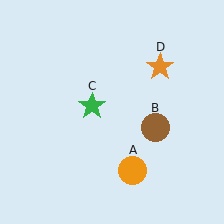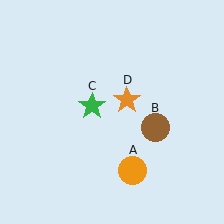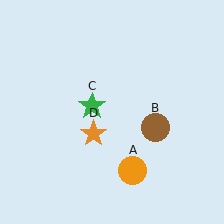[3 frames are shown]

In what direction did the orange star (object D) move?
The orange star (object D) moved down and to the left.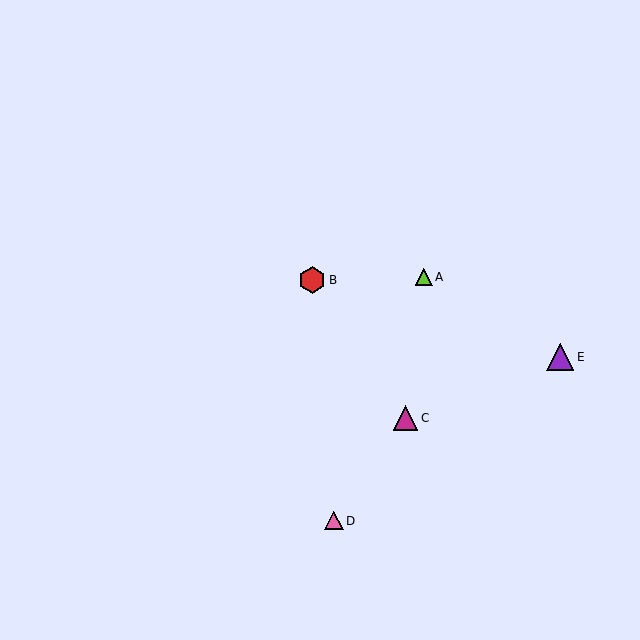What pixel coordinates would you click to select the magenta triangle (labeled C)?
Click at (406, 418) to select the magenta triangle C.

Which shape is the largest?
The red hexagon (labeled B) is the largest.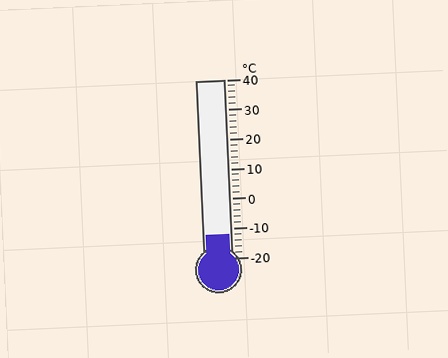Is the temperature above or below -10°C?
The temperature is below -10°C.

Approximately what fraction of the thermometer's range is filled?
The thermometer is filled to approximately 15% of its range.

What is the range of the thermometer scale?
The thermometer scale ranges from -20°C to 40°C.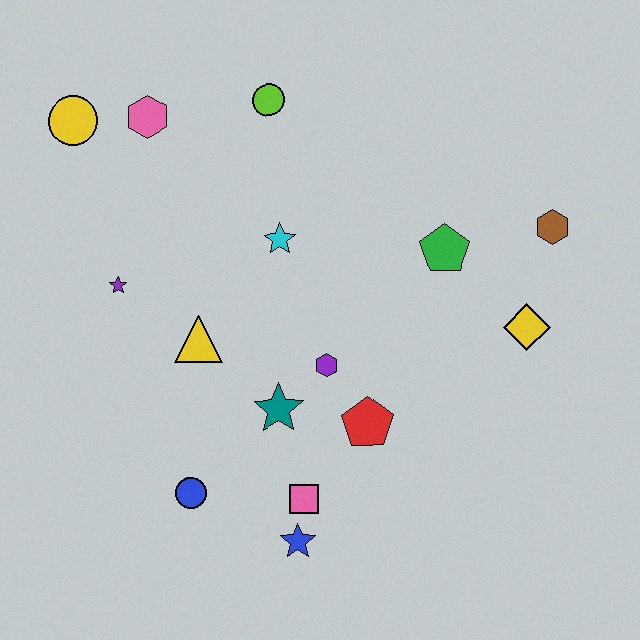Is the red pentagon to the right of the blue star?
Yes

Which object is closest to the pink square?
The blue star is closest to the pink square.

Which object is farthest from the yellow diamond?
The yellow circle is farthest from the yellow diamond.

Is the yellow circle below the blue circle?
No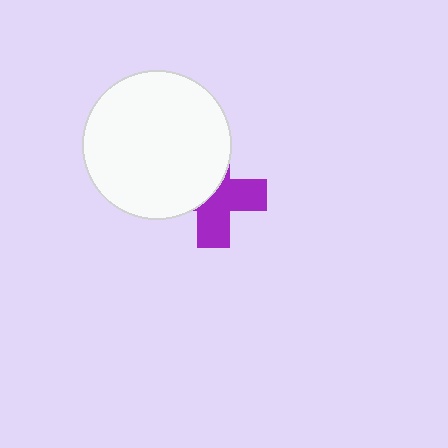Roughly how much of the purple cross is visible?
About half of it is visible (roughly 52%).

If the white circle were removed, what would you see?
You would see the complete purple cross.